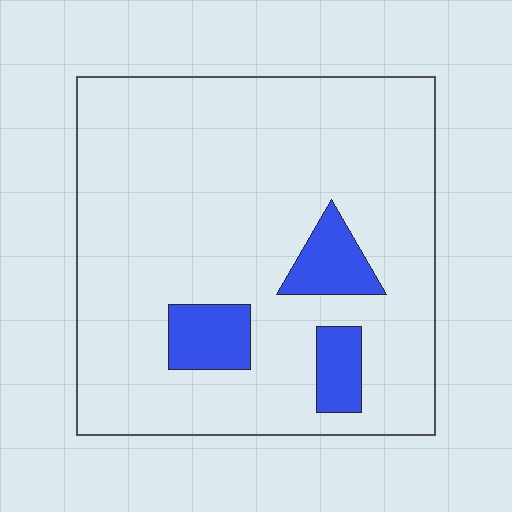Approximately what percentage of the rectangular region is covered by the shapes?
Approximately 10%.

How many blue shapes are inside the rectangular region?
3.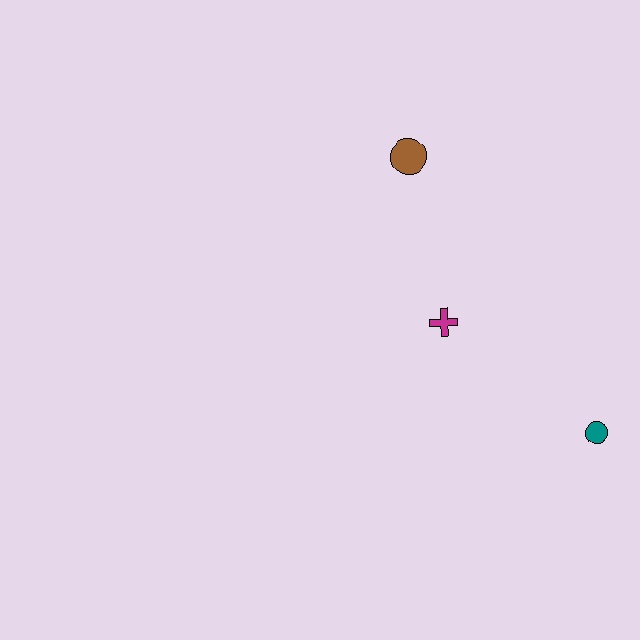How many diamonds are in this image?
There are no diamonds.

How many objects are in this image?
There are 3 objects.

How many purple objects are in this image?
There are no purple objects.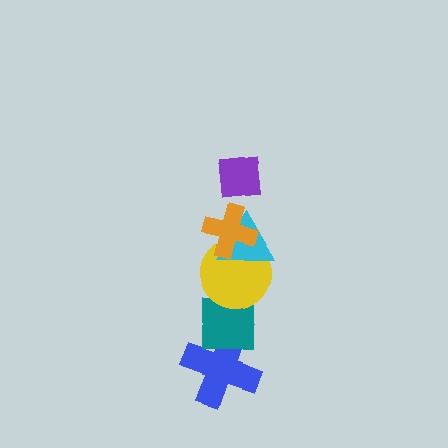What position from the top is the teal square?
The teal square is 5th from the top.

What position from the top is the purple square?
The purple square is 1st from the top.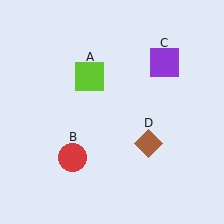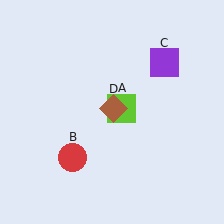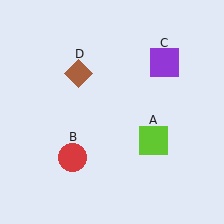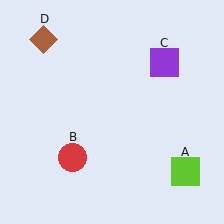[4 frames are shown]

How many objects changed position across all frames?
2 objects changed position: lime square (object A), brown diamond (object D).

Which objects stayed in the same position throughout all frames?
Red circle (object B) and purple square (object C) remained stationary.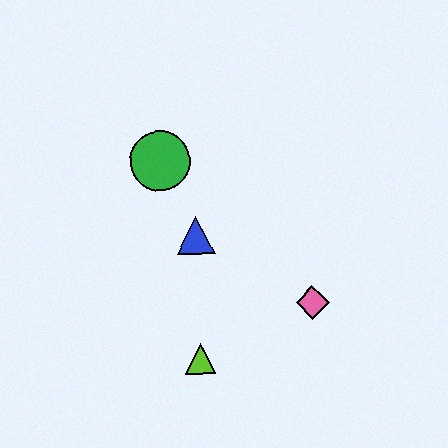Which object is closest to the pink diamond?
The lime triangle is closest to the pink diamond.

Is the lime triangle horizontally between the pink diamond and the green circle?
Yes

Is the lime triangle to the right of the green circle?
Yes